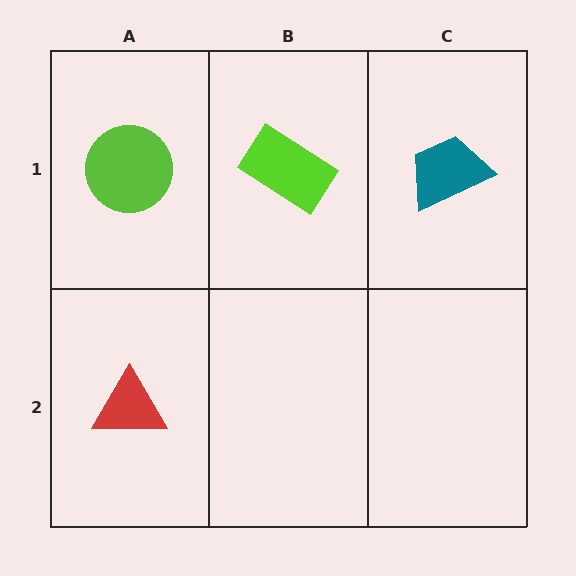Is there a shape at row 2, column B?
No, that cell is empty.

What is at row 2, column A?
A red triangle.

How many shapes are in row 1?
3 shapes.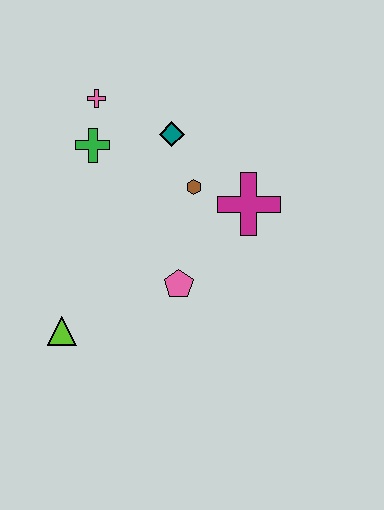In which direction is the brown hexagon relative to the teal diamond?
The brown hexagon is below the teal diamond.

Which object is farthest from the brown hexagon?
The lime triangle is farthest from the brown hexagon.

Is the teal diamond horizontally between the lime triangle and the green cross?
No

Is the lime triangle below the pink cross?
Yes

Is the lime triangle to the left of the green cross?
Yes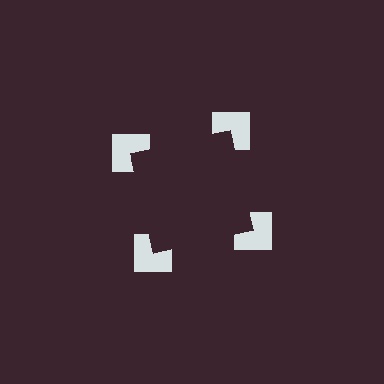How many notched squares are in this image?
There are 4 — one at each vertex of the illusory square.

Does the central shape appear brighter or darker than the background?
It typically appears slightly darker than the background, even though no actual brightness change is drawn.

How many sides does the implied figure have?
4 sides.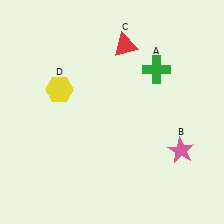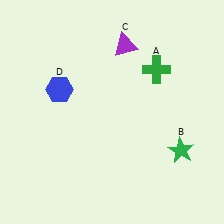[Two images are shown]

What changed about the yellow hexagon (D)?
In Image 1, D is yellow. In Image 2, it changed to blue.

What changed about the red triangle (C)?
In Image 1, C is red. In Image 2, it changed to purple.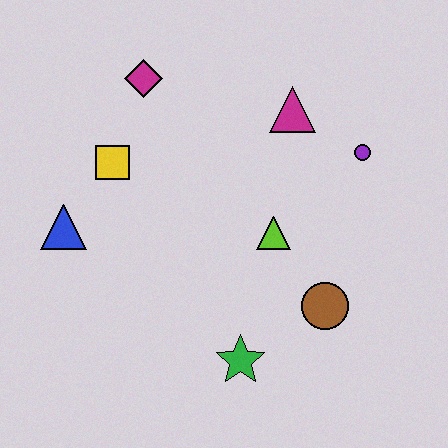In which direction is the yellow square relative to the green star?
The yellow square is above the green star.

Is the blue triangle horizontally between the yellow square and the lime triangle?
No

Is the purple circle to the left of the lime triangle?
No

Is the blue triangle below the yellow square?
Yes